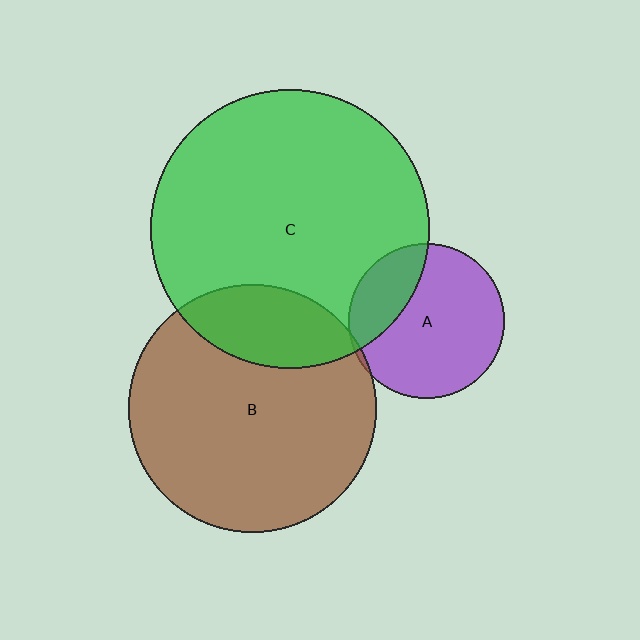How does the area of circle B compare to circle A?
Approximately 2.6 times.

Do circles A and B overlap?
Yes.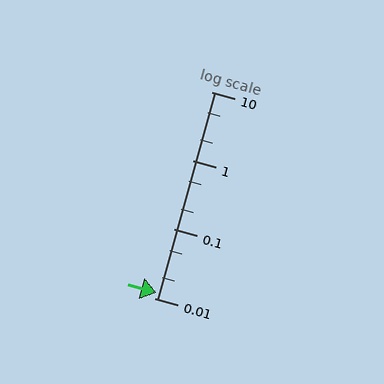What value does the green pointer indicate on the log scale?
The pointer indicates approximately 0.012.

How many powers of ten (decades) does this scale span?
The scale spans 3 decades, from 0.01 to 10.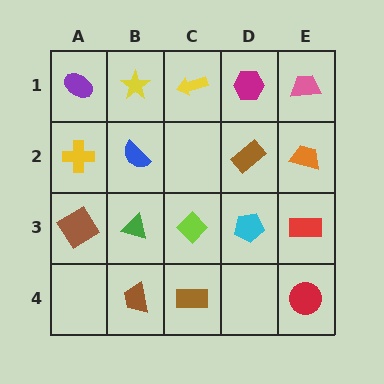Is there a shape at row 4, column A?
No, that cell is empty.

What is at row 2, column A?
A yellow cross.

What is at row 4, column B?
A brown trapezoid.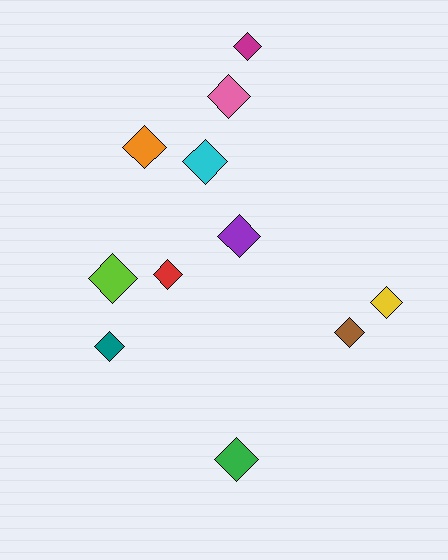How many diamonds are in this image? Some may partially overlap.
There are 11 diamonds.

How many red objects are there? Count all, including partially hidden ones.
There is 1 red object.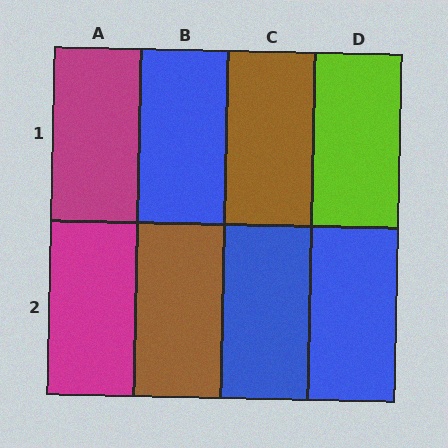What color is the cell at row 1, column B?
Blue.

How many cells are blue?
3 cells are blue.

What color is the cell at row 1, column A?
Magenta.